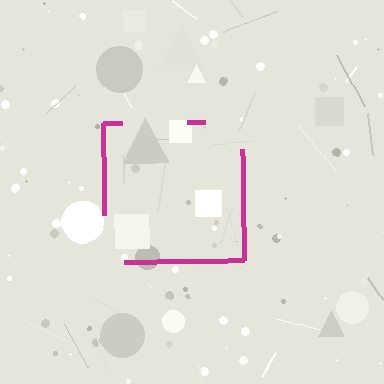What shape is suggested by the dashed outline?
The dashed outline suggests a square.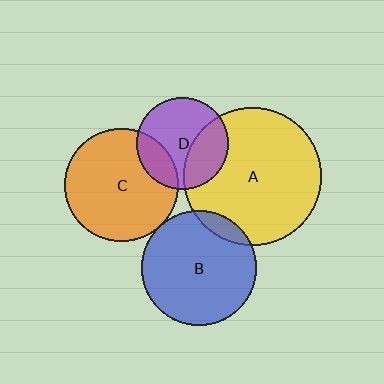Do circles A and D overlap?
Yes.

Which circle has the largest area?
Circle A (yellow).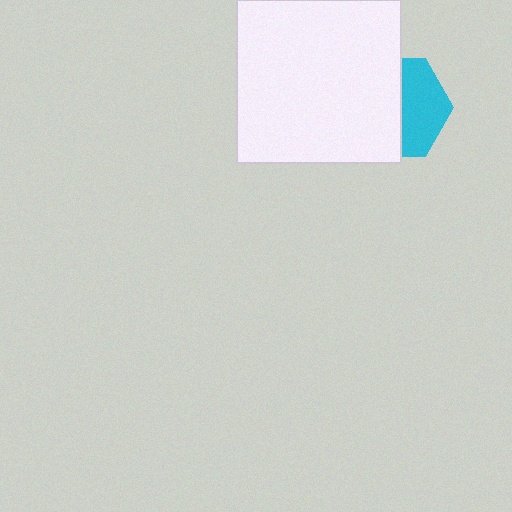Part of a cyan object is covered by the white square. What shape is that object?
It is a hexagon.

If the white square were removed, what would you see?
You would see the complete cyan hexagon.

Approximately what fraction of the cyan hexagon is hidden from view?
Roughly 55% of the cyan hexagon is hidden behind the white square.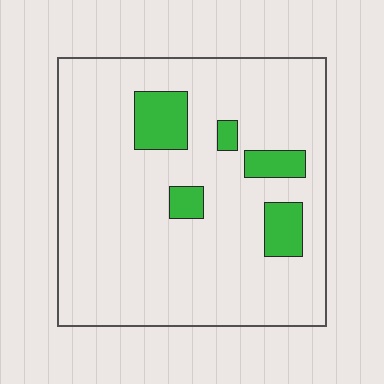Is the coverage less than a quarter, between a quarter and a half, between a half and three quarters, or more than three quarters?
Less than a quarter.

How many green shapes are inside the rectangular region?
5.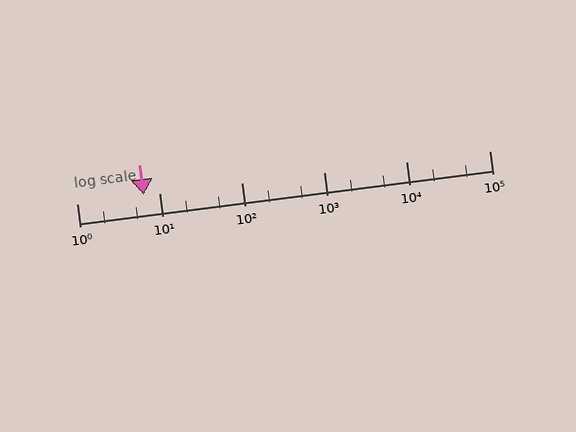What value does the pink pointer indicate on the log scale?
The pointer indicates approximately 6.4.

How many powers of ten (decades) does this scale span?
The scale spans 5 decades, from 1 to 100000.